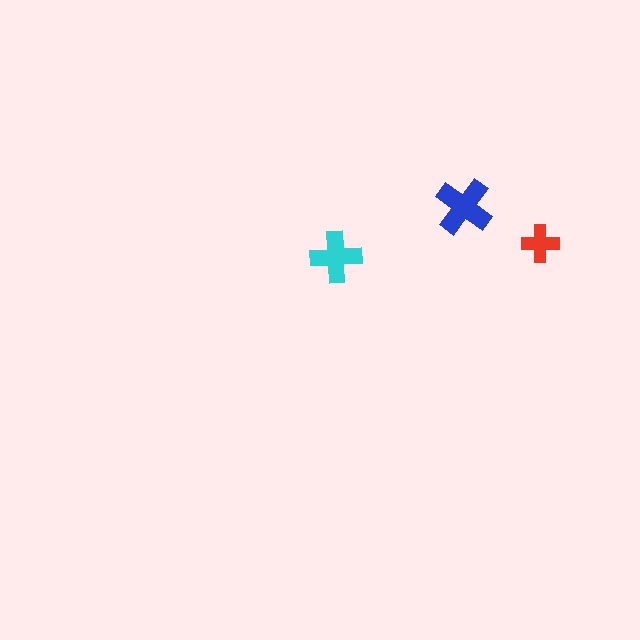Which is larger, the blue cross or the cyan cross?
The blue one.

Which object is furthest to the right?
The red cross is rightmost.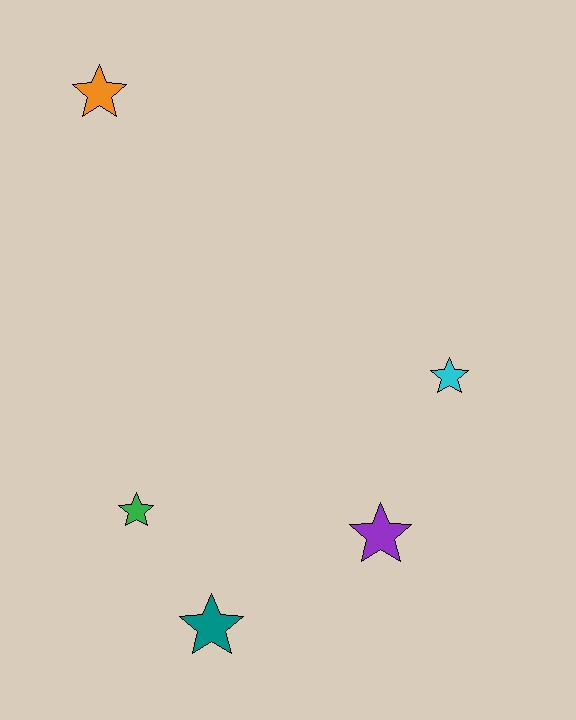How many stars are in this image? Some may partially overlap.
There are 5 stars.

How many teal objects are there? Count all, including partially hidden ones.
There is 1 teal object.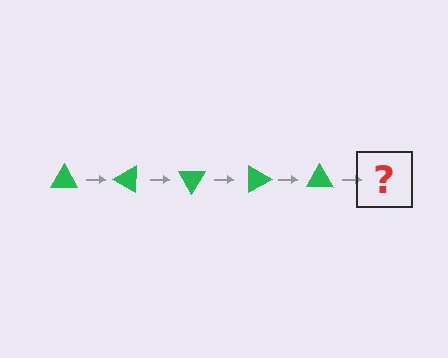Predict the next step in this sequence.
The next step is a green triangle rotated 150 degrees.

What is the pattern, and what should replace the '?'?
The pattern is that the triangle rotates 30 degrees each step. The '?' should be a green triangle rotated 150 degrees.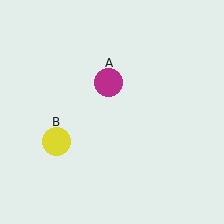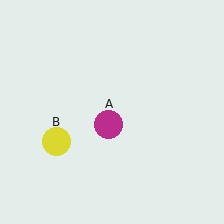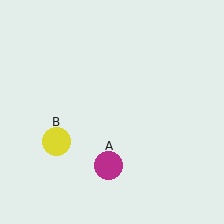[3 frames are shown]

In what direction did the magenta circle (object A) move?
The magenta circle (object A) moved down.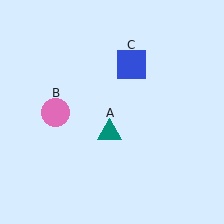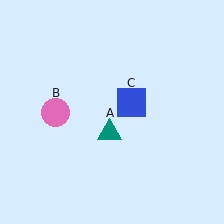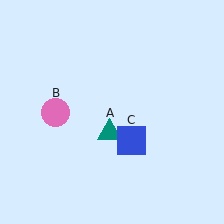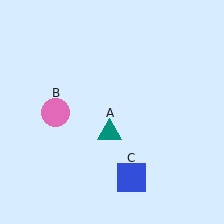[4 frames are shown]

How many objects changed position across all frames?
1 object changed position: blue square (object C).